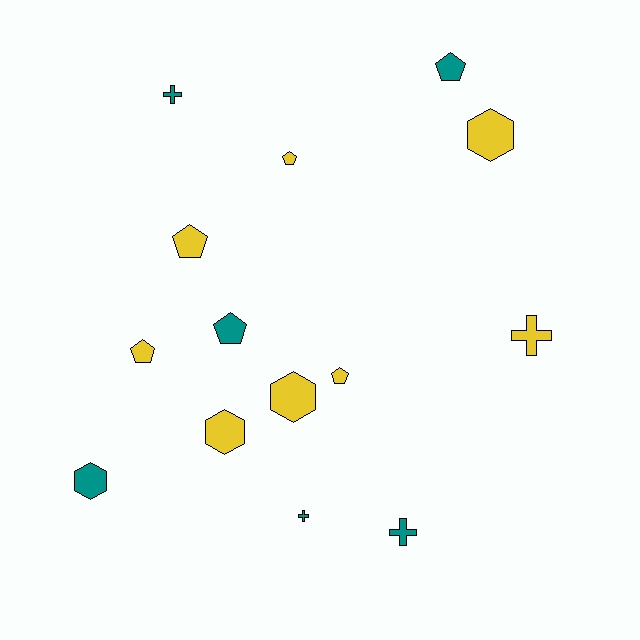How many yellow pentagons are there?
There are 4 yellow pentagons.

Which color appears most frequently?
Yellow, with 8 objects.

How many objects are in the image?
There are 14 objects.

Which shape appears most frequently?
Pentagon, with 6 objects.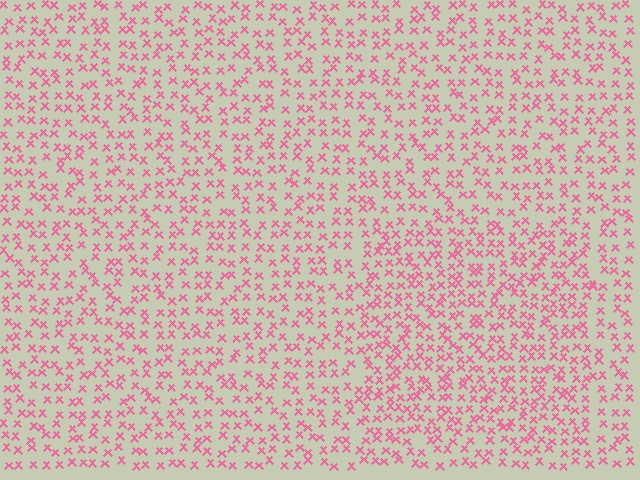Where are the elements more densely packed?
The elements are more densely packed inside the rectangle boundary.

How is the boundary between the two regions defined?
The boundary is defined by a change in element density (approximately 1.5x ratio). All elements are the same color, size, and shape.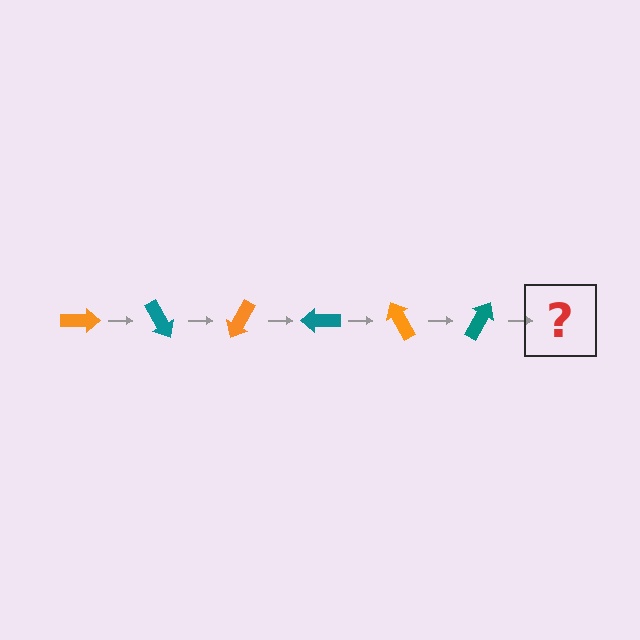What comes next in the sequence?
The next element should be an orange arrow, rotated 360 degrees from the start.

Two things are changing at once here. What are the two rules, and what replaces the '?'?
The two rules are that it rotates 60 degrees each step and the color cycles through orange and teal. The '?' should be an orange arrow, rotated 360 degrees from the start.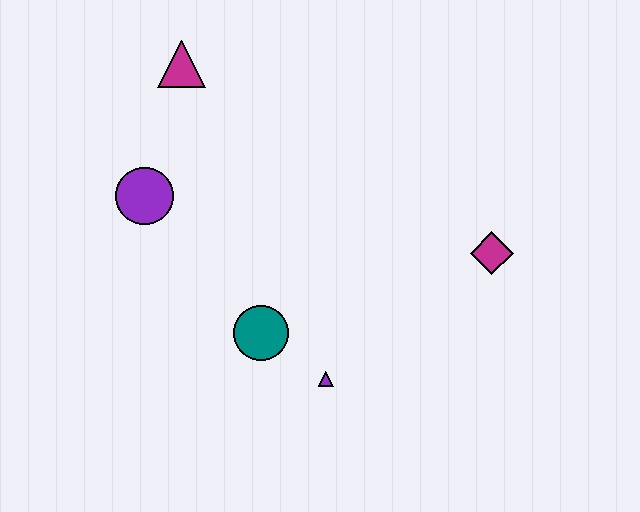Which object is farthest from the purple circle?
The magenta diamond is farthest from the purple circle.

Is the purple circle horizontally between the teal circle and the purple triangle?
No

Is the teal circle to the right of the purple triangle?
No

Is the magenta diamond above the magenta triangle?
No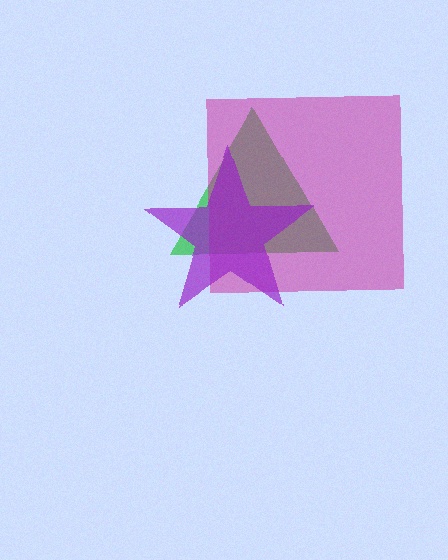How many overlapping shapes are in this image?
There are 3 overlapping shapes in the image.